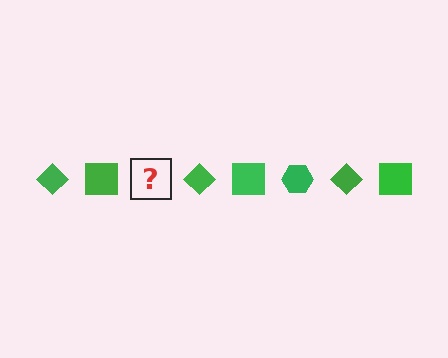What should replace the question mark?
The question mark should be replaced with a green hexagon.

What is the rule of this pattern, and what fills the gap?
The rule is that the pattern cycles through diamond, square, hexagon shapes in green. The gap should be filled with a green hexagon.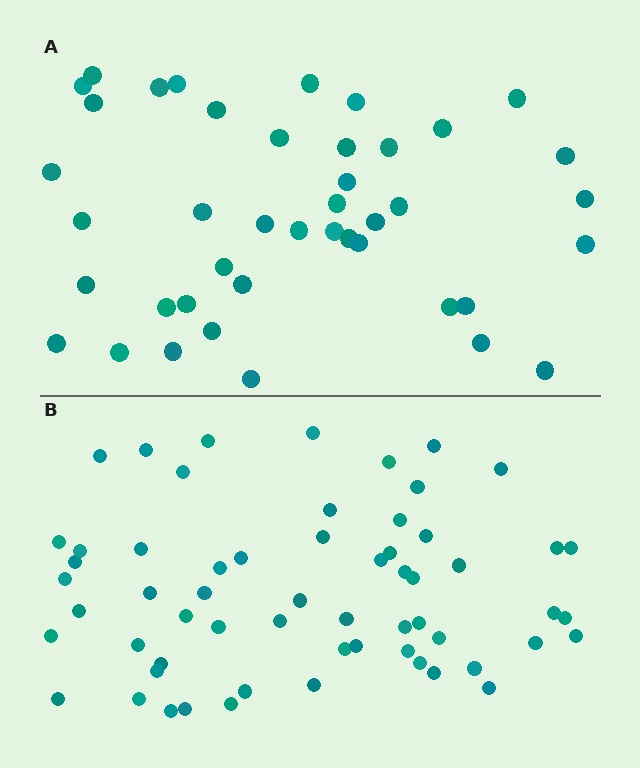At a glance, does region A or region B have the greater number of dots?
Region B (the bottom region) has more dots.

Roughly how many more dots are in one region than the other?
Region B has approximately 20 more dots than region A.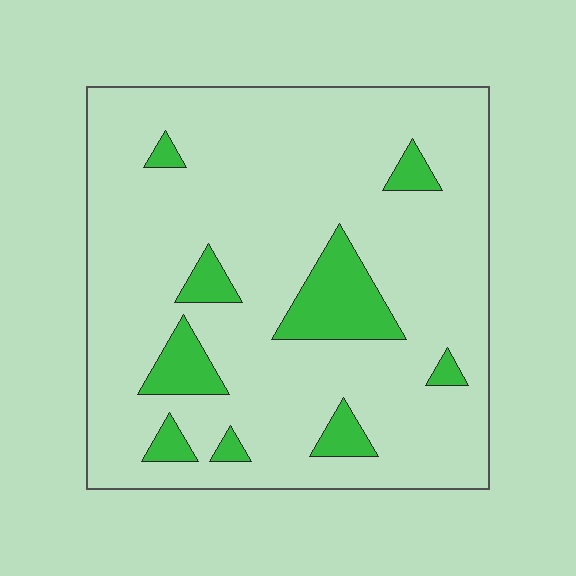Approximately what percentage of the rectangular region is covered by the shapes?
Approximately 15%.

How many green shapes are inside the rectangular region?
9.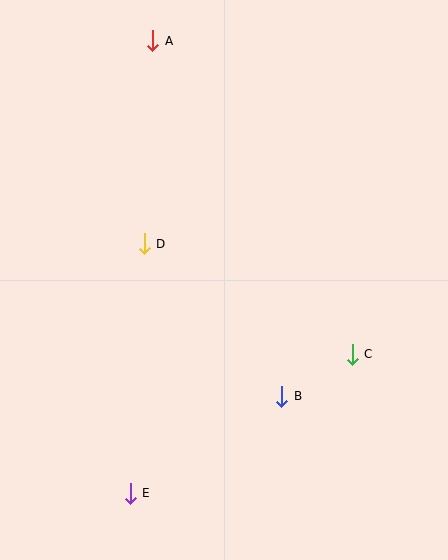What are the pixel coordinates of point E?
Point E is at (130, 493).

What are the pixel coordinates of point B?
Point B is at (282, 396).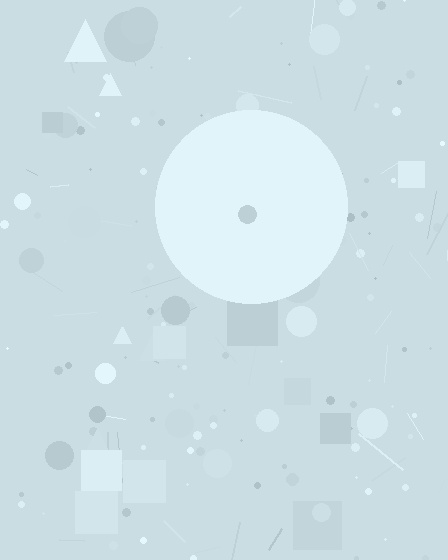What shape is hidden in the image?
A circle is hidden in the image.